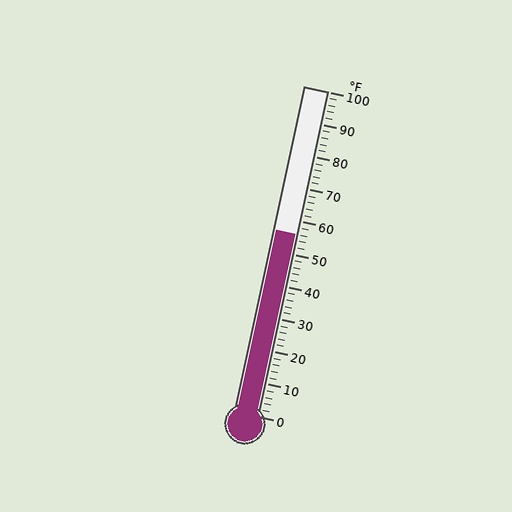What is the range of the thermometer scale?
The thermometer scale ranges from 0°F to 100°F.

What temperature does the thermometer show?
The thermometer shows approximately 56°F.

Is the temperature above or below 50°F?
The temperature is above 50°F.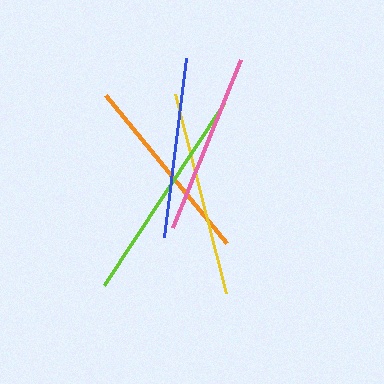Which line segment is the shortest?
The blue line is the shortest at approximately 180 pixels.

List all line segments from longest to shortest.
From longest to shortest: lime, yellow, orange, pink, blue.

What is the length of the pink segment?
The pink segment is approximately 181 pixels long.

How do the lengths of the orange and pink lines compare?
The orange and pink lines are approximately the same length.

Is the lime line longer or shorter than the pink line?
The lime line is longer than the pink line.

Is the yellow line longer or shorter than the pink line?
The yellow line is longer than the pink line.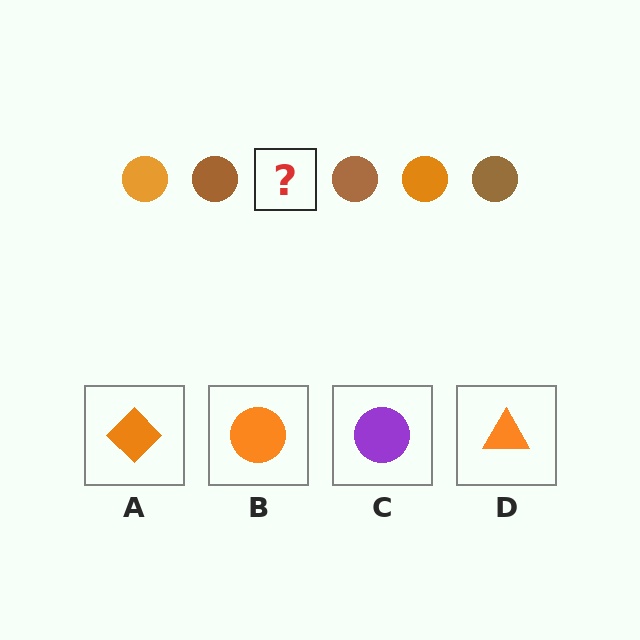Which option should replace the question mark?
Option B.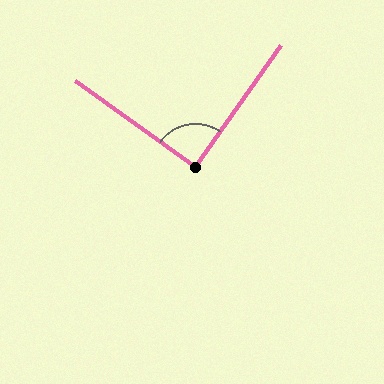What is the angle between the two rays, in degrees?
Approximately 90 degrees.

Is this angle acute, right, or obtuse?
It is approximately a right angle.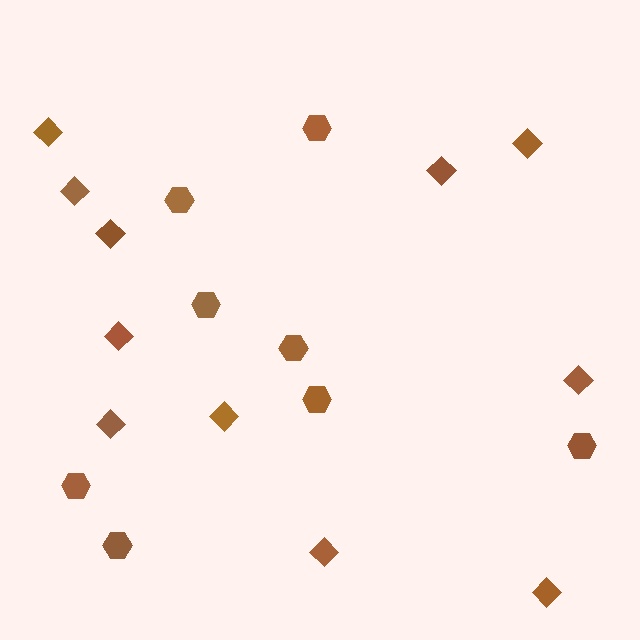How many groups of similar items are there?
There are 2 groups: one group of diamonds (11) and one group of hexagons (8).